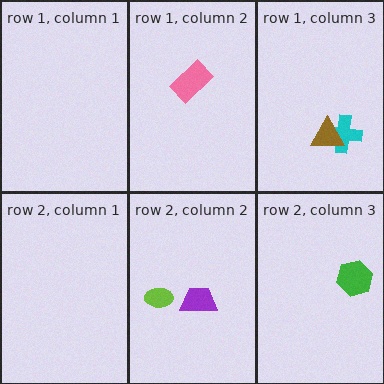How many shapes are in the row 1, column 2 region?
1.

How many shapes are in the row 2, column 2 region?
2.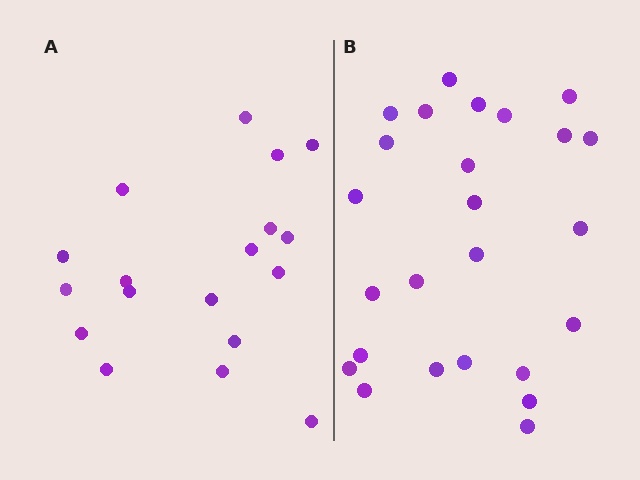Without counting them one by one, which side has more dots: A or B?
Region B (the right region) has more dots.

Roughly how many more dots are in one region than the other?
Region B has roughly 8 or so more dots than region A.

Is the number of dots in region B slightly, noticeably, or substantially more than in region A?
Region B has noticeably more, but not dramatically so. The ratio is roughly 1.4 to 1.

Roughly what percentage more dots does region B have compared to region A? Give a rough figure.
About 40% more.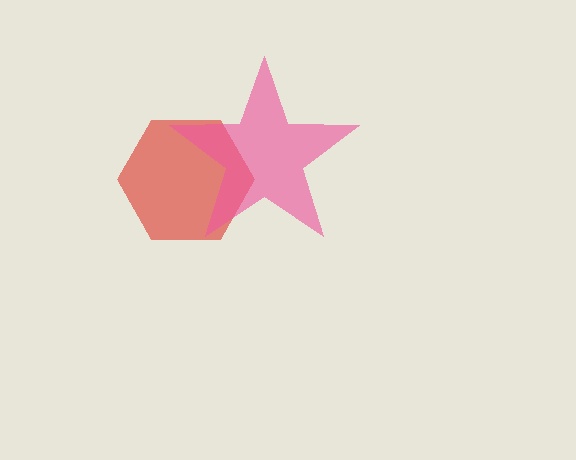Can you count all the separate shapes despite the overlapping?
Yes, there are 2 separate shapes.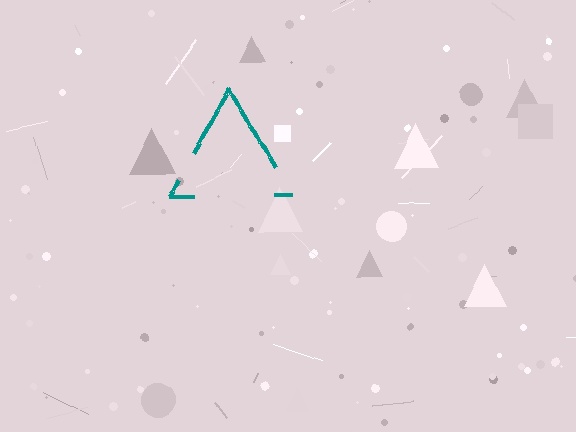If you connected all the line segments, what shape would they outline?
They would outline a triangle.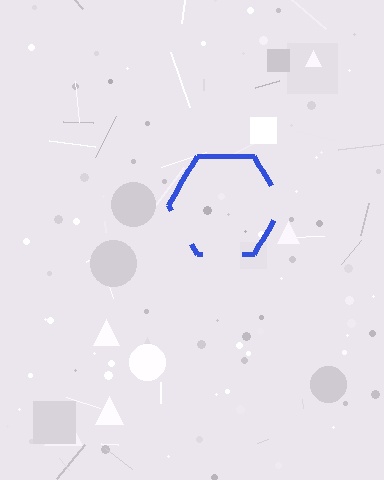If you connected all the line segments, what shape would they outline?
They would outline a hexagon.